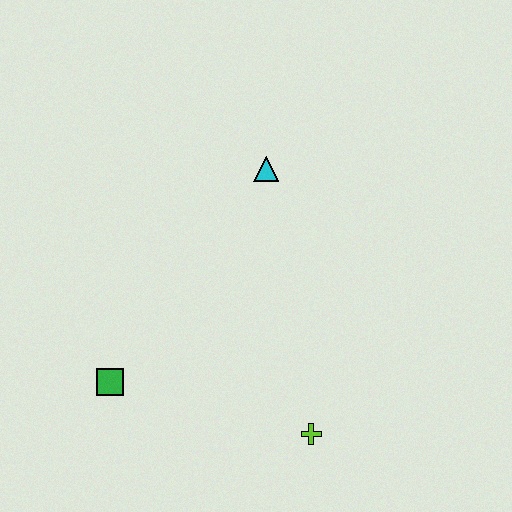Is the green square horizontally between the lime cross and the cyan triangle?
No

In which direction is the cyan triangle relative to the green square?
The cyan triangle is above the green square.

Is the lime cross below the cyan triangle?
Yes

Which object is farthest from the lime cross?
The cyan triangle is farthest from the lime cross.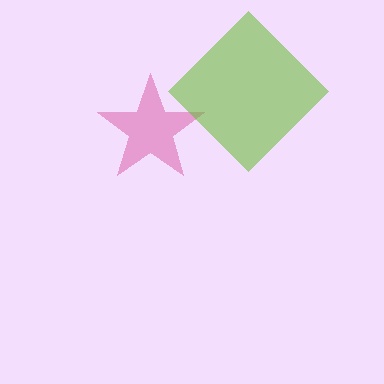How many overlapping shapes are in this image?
There are 2 overlapping shapes in the image.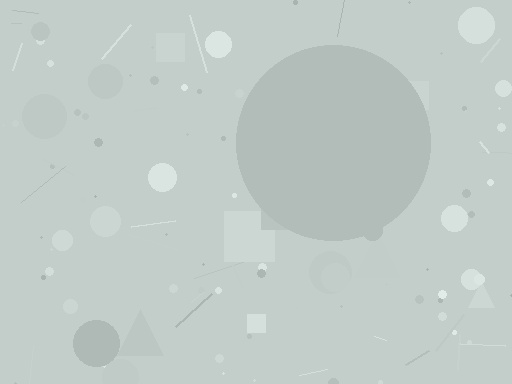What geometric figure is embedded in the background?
A circle is embedded in the background.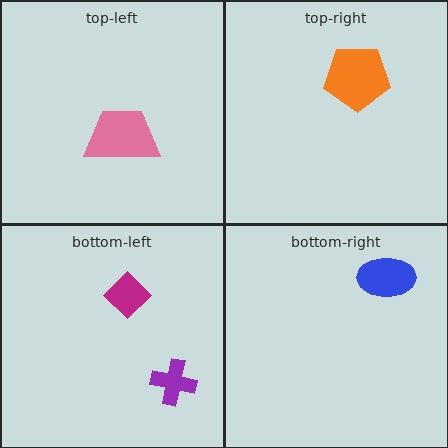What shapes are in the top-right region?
The orange pentagon.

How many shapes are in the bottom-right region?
1.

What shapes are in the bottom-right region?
The blue ellipse.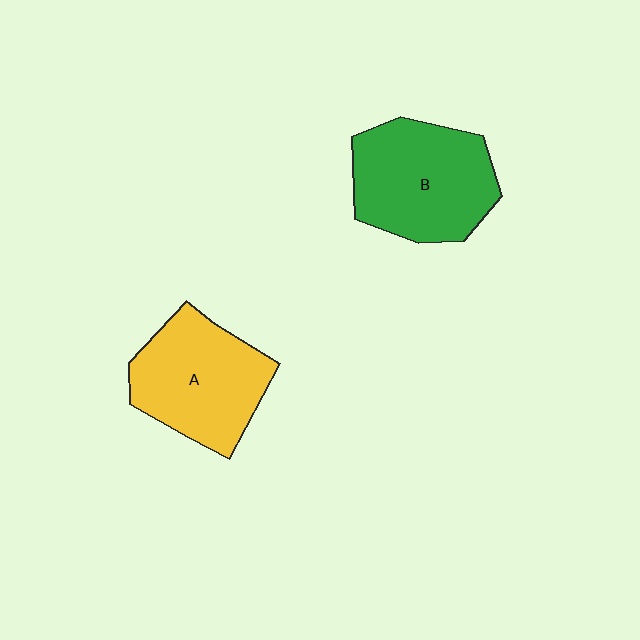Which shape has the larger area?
Shape B (green).